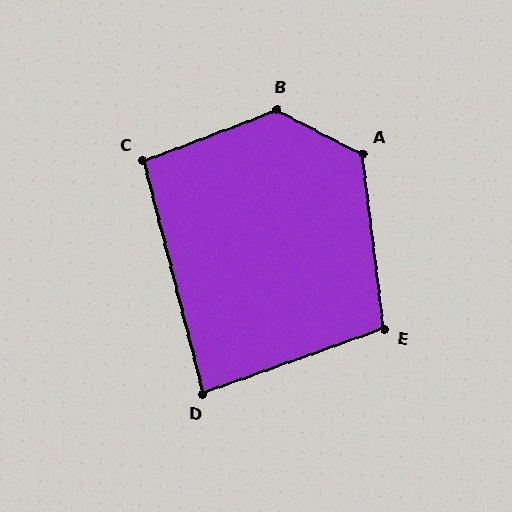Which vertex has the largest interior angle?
B, at approximately 132 degrees.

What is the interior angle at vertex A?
Approximately 124 degrees (obtuse).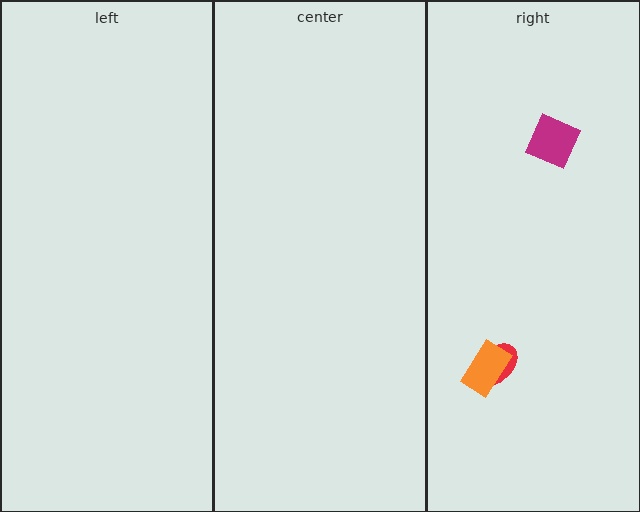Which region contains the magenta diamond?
The right region.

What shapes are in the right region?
The red ellipse, the magenta diamond, the orange rectangle.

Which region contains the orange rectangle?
The right region.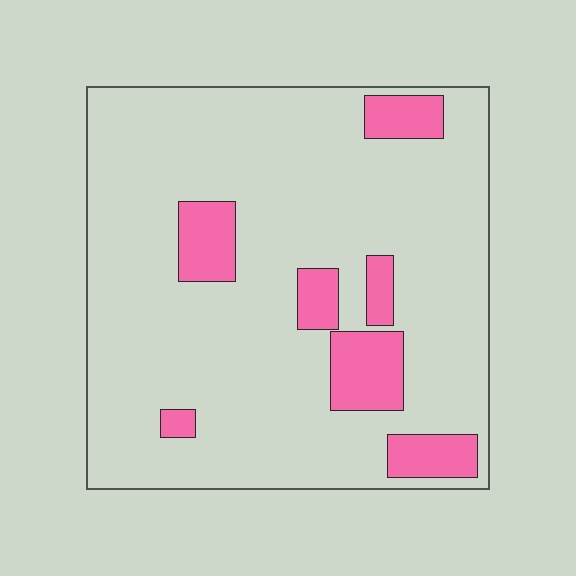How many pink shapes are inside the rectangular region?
7.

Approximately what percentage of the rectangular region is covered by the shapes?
Approximately 15%.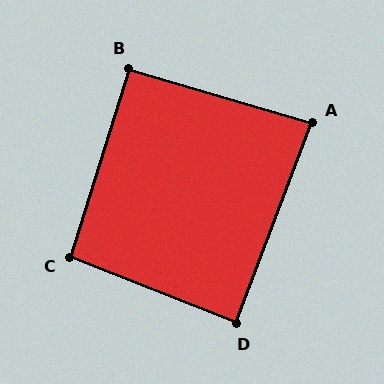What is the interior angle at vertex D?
Approximately 89 degrees (approximately right).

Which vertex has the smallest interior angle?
A, at approximately 86 degrees.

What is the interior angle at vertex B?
Approximately 91 degrees (approximately right).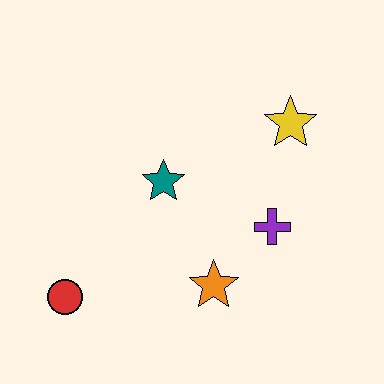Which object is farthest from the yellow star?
The red circle is farthest from the yellow star.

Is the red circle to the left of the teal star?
Yes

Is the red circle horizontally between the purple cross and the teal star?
No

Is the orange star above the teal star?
No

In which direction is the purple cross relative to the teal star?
The purple cross is to the right of the teal star.